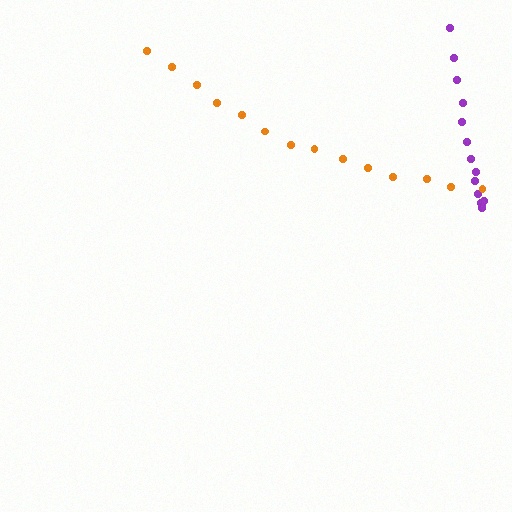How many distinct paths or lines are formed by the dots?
There are 2 distinct paths.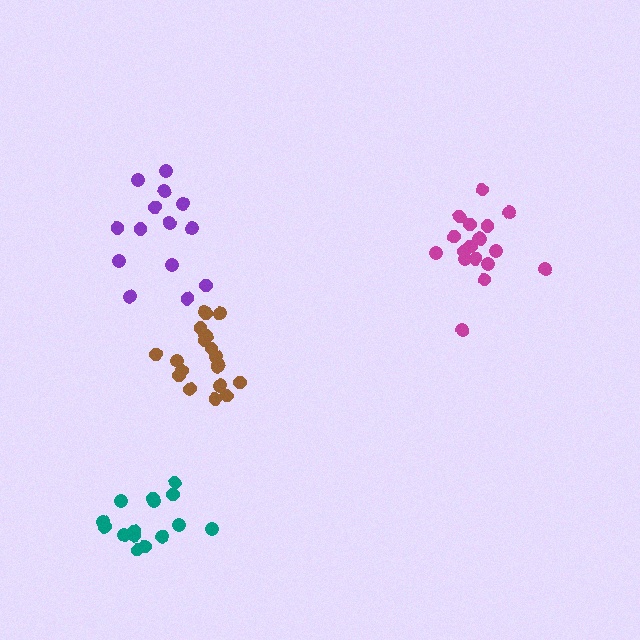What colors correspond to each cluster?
The clusters are colored: teal, purple, magenta, brown.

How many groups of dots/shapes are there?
There are 4 groups.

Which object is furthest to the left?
The teal cluster is leftmost.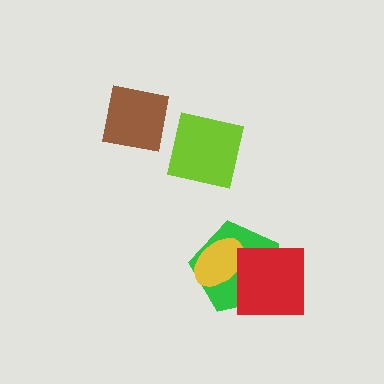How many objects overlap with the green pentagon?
2 objects overlap with the green pentagon.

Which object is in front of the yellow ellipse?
The red square is in front of the yellow ellipse.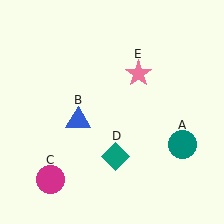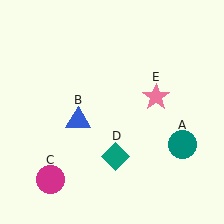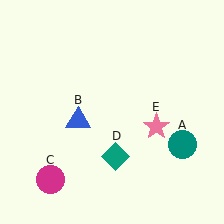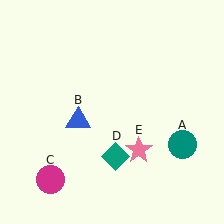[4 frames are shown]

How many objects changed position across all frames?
1 object changed position: pink star (object E).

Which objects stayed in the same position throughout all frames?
Teal circle (object A) and blue triangle (object B) and magenta circle (object C) and teal diamond (object D) remained stationary.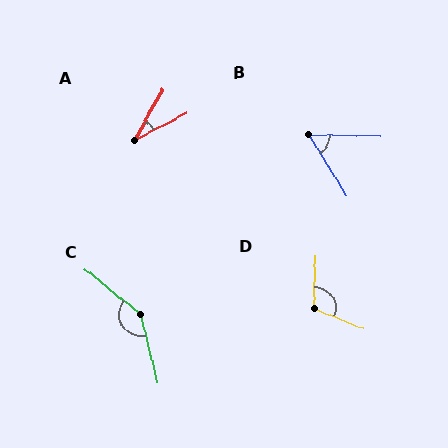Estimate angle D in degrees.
Approximately 110 degrees.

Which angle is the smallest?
A, at approximately 34 degrees.